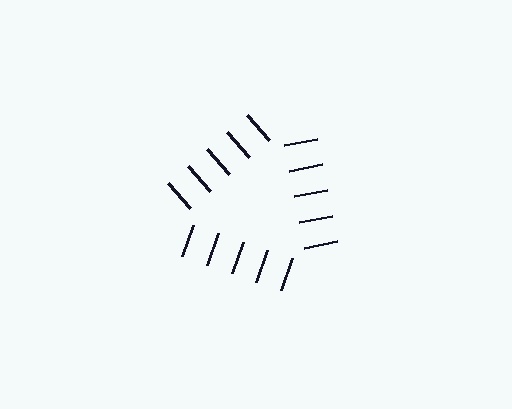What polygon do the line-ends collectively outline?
An illusory triangle — the line segments terminate on its edges but no continuous stroke is drawn.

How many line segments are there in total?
15 — 5 along each of the 3 edges.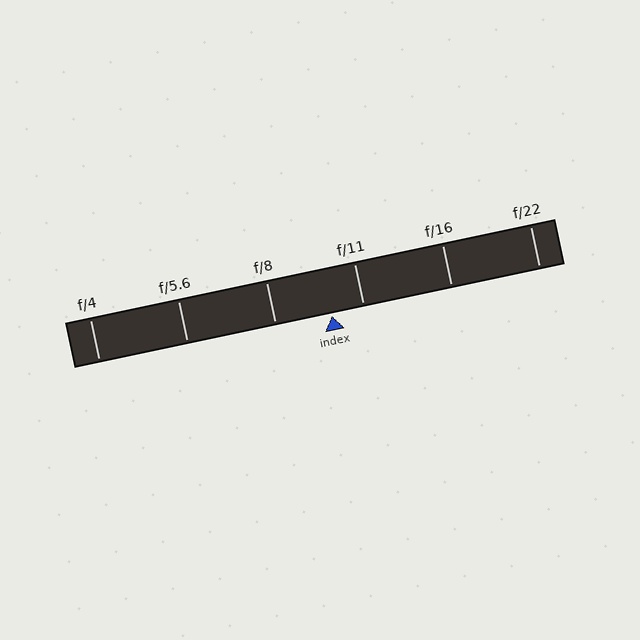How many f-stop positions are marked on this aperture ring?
There are 6 f-stop positions marked.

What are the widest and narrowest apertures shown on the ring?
The widest aperture shown is f/4 and the narrowest is f/22.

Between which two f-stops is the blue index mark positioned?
The index mark is between f/8 and f/11.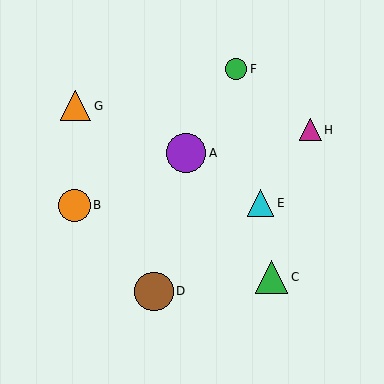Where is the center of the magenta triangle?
The center of the magenta triangle is at (310, 130).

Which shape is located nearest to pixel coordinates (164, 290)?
The brown circle (labeled D) at (154, 292) is nearest to that location.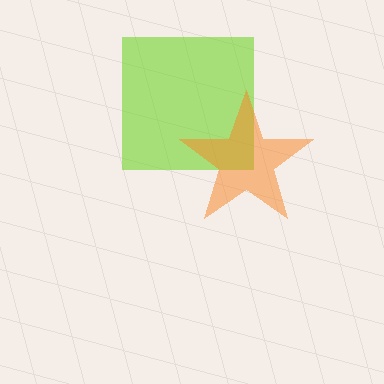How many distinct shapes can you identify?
There are 2 distinct shapes: a lime square, an orange star.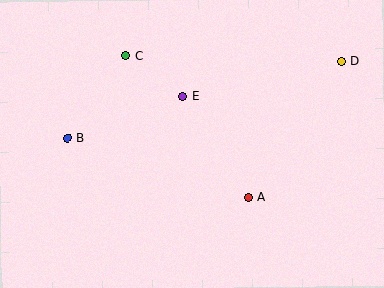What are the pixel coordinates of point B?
Point B is at (67, 138).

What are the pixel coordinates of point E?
Point E is at (183, 97).